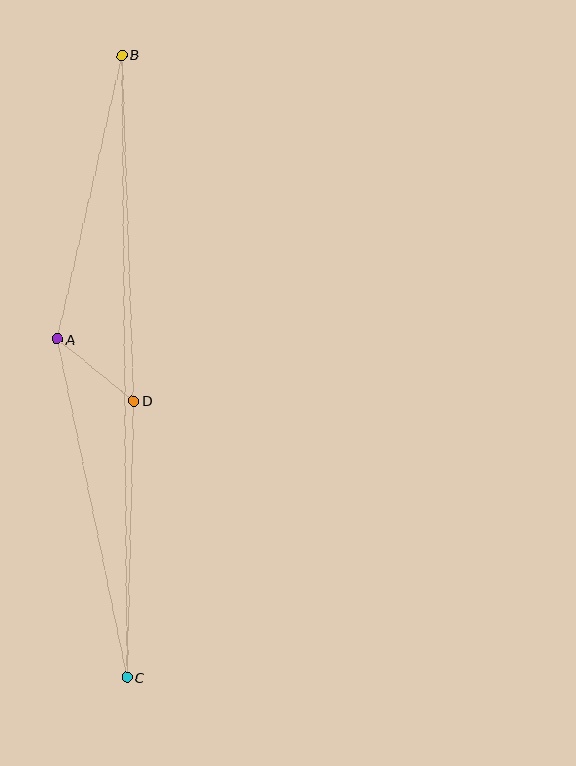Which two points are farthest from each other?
Points B and C are farthest from each other.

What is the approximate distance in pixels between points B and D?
The distance between B and D is approximately 346 pixels.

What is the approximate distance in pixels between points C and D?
The distance between C and D is approximately 276 pixels.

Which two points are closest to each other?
Points A and D are closest to each other.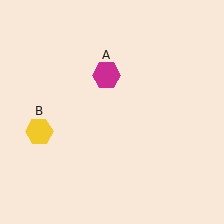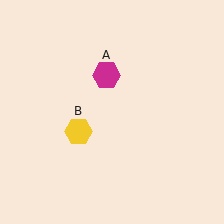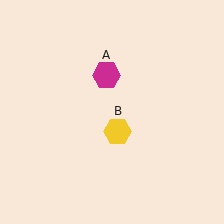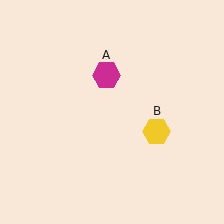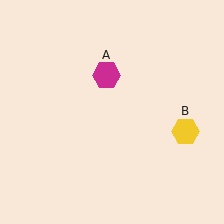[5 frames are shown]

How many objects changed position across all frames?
1 object changed position: yellow hexagon (object B).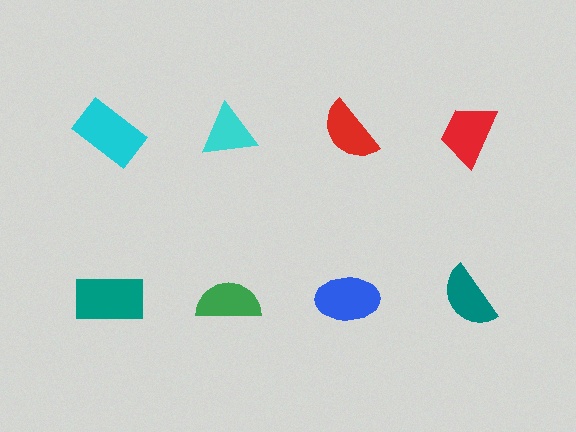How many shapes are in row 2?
4 shapes.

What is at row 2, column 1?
A teal rectangle.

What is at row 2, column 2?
A green semicircle.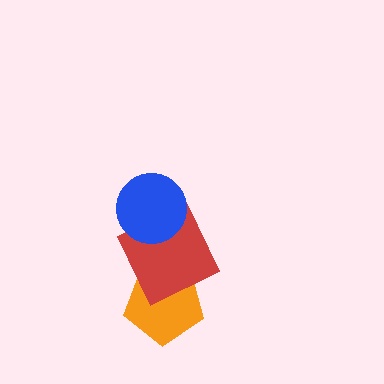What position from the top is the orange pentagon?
The orange pentagon is 3rd from the top.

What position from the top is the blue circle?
The blue circle is 1st from the top.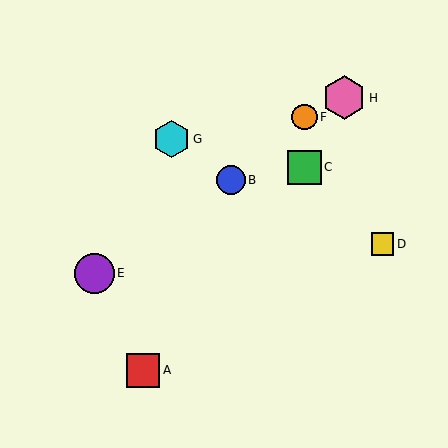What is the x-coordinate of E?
Object E is at x≈94.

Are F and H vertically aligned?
No, F is at x≈304 and H is at x≈344.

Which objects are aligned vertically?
Objects C, F are aligned vertically.